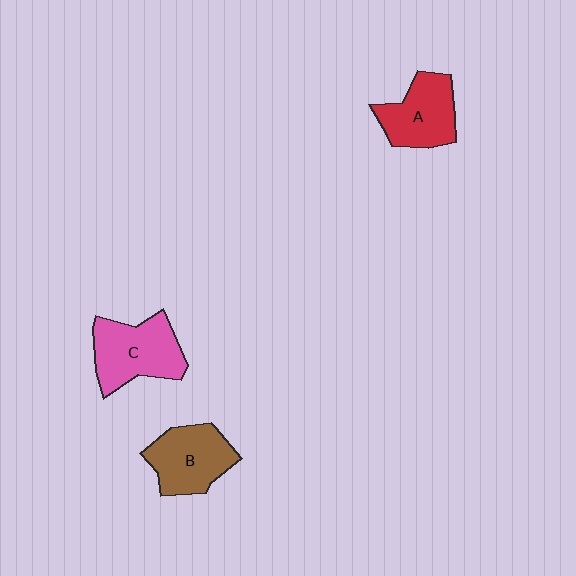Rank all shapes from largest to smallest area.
From largest to smallest: C (pink), B (brown), A (red).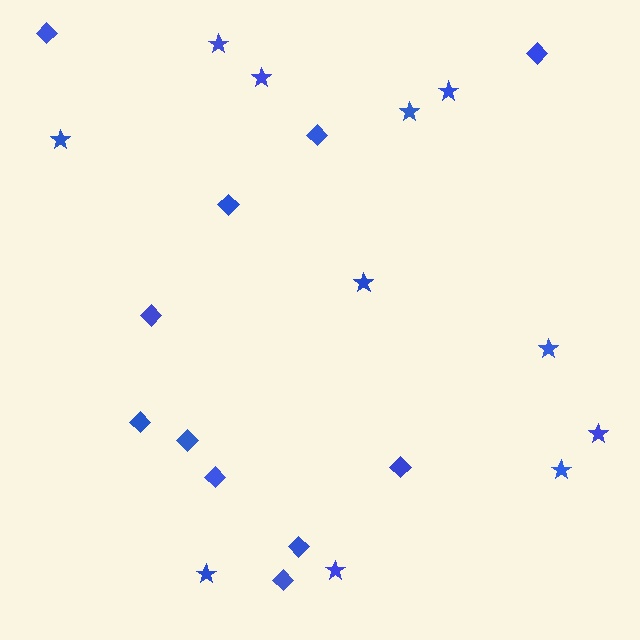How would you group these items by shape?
There are 2 groups: one group of stars (11) and one group of diamonds (11).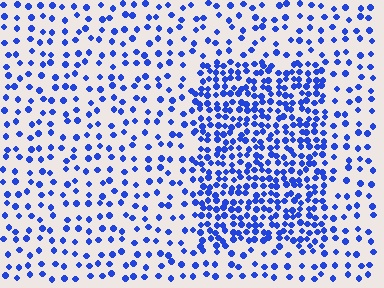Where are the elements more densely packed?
The elements are more densely packed inside the rectangle boundary.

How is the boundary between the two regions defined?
The boundary is defined by a change in element density (approximately 2.4x ratio). All elements are the same color, size, and shape.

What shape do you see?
I see a rectangle.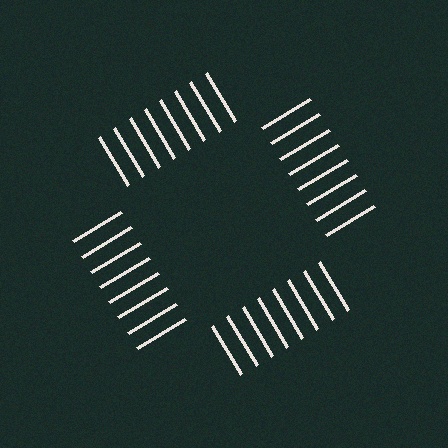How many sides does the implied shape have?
4 sides — the line-ends trace a square.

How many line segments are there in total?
32 — 8 along each of the 4 edges.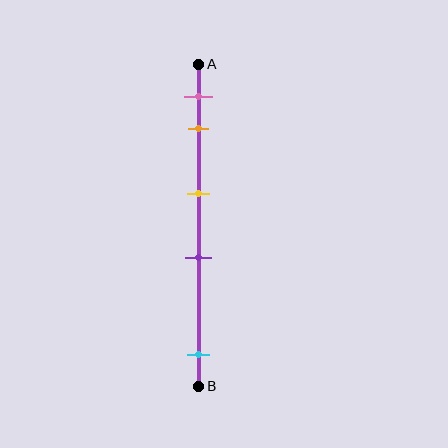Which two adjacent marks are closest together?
The pink and orange marks are the closest adjacent pair.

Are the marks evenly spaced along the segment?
No, the marks are not evenly spaced.